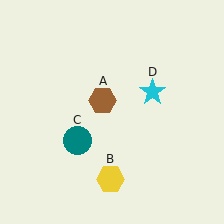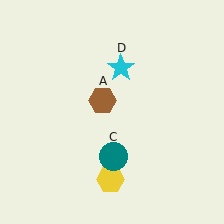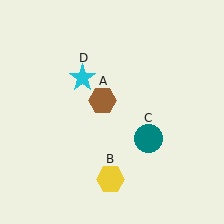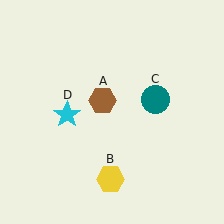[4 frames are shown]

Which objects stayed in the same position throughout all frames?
Brown hexagon (object A) and yellow hexagon (object B) remained stationary.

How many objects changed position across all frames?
2 objects changed position: teal circle (object C), cyan star (object D).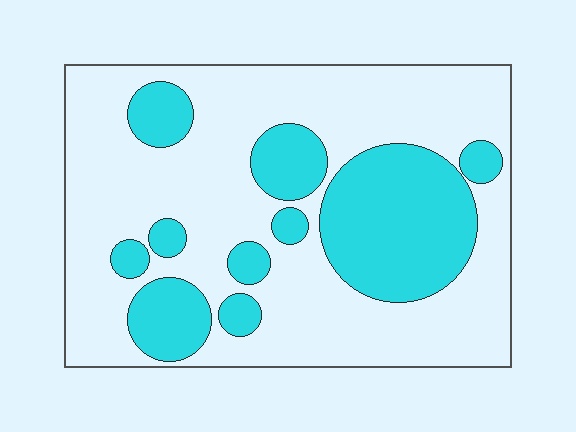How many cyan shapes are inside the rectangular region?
10.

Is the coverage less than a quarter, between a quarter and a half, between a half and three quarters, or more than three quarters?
Between a quarter and a half.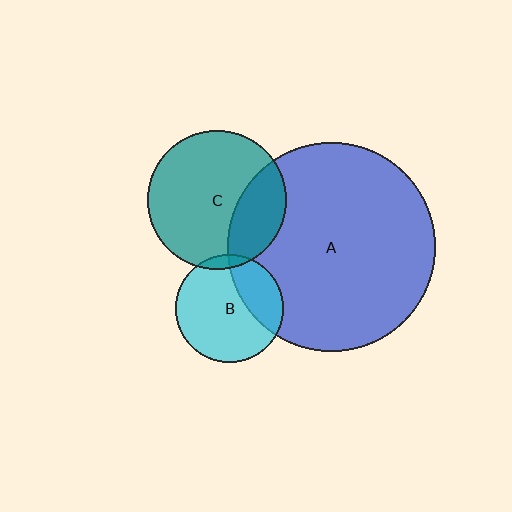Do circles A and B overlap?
Yes.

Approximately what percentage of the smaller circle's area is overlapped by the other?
Approximately 30%.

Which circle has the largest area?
Circle A (blue).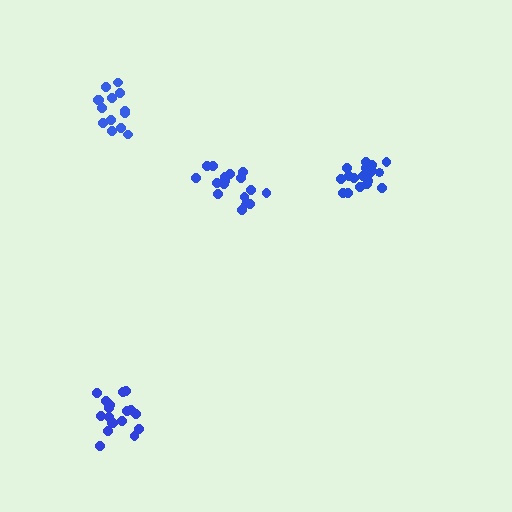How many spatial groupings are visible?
There are 4 spatial groupings.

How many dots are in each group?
Group 1: 17 dots, Group 2: 18 dots, Group 3: 14 dots, Group 4: 18 dots (67 total).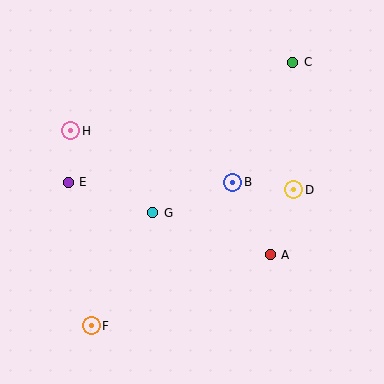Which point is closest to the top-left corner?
Point H is closest to the top-left corner.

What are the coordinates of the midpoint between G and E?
The midpoint between G and E is at (110, 198).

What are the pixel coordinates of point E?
Point E is at (68, 182).